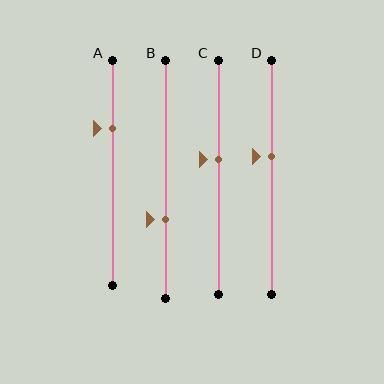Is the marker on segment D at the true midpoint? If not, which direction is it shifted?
No, the marker on segment D is shifted upward by about 9% of the segment length.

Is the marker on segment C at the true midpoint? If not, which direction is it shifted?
No, the marker on segment C is shifted upward by about 8% of the segment length.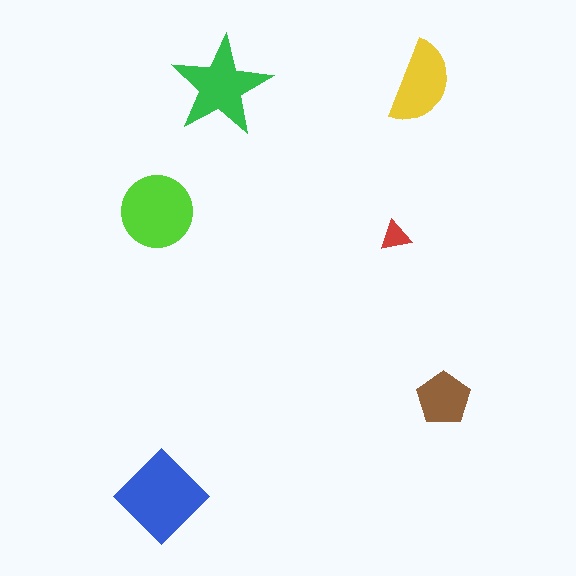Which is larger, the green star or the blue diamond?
The blue diamond.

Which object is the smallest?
The red triangle.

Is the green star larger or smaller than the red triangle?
Larger.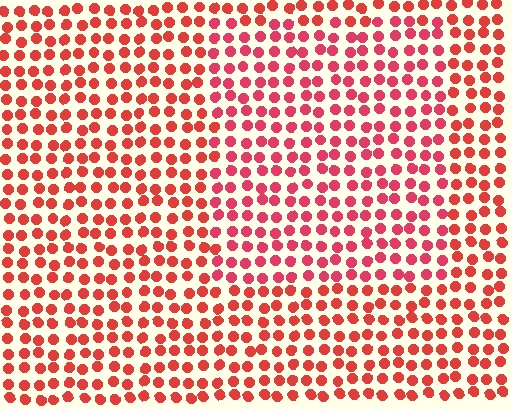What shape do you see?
I see a rectangle.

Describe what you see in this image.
The image is filled with small red elements in a uniform arrangement. A rectangle-shaped region is visible where the elements are tinted to a slightly different hue, forming a subtle color boundary.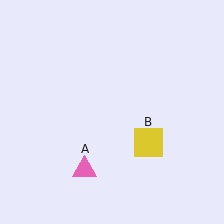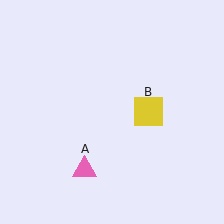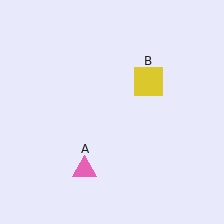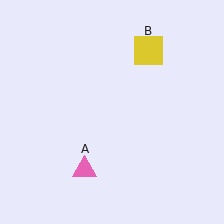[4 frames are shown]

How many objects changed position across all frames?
1 object changed position: yellow square (object B).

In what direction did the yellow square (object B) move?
The yellow square (object B) moved up.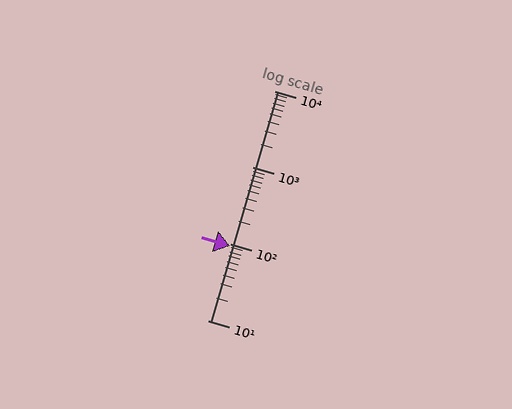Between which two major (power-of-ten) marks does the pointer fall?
The pointer is between 10 and 100.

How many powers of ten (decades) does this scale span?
The scale spans 3 decades, from 10 to 10000.